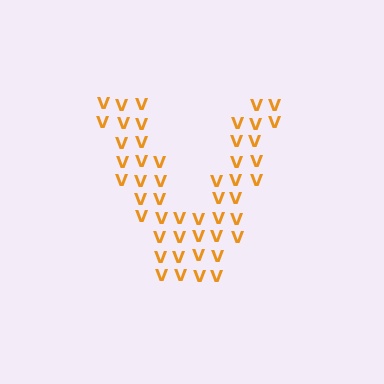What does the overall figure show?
The overall figure shows the letter V.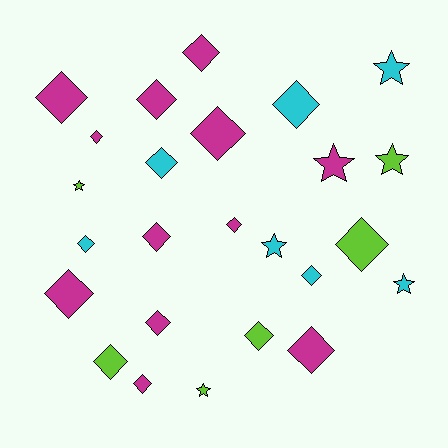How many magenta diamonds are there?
There are 11 magenta diamonds.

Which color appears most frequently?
Magenta, with 12 objects.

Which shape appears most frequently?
Diamond, with 18 objects.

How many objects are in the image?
There are 25 objects.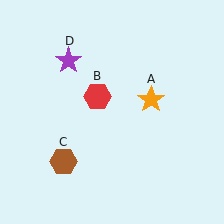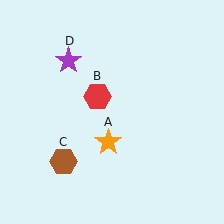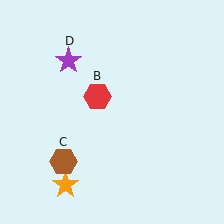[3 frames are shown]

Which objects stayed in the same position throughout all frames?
Red hexagon (object B) and brown hexagon (object C) and purple star (object D) remained stationary.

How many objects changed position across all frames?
1 object changed position: orange star (object A).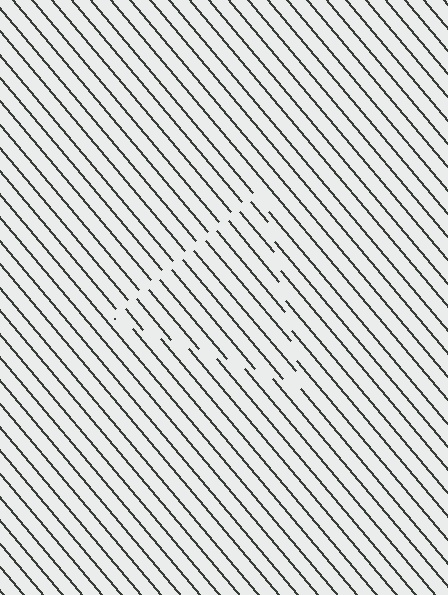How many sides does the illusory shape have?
3 sides — the line-ends trace a triangle.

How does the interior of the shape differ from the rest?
The interior of the shape contains the same grating, shifted by half a period — the contour is defined by the phase discontinuity where line-ends from the inner and outer gratings abut.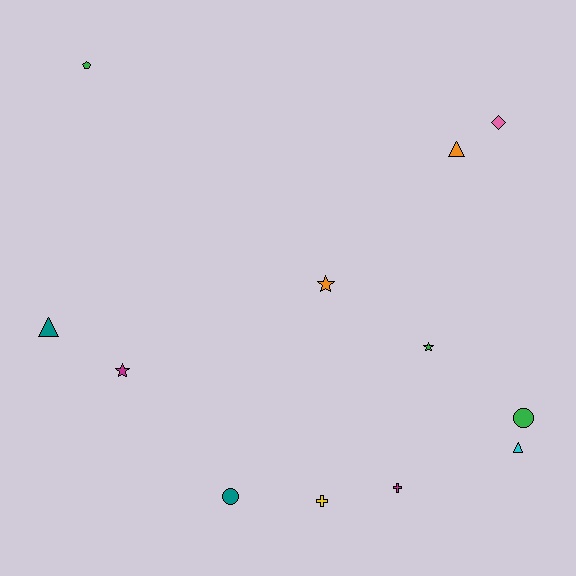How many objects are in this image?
There are 12 objects.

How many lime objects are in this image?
There are no lime objects.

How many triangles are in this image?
There are 3 triangles.